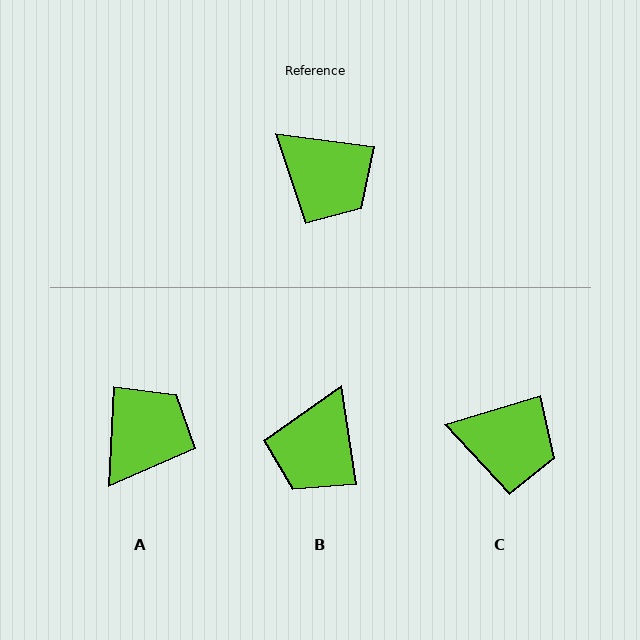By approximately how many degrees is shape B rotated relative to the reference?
Approximately 74 degrees clockwise.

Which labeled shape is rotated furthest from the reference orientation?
A, about 94 degrees away.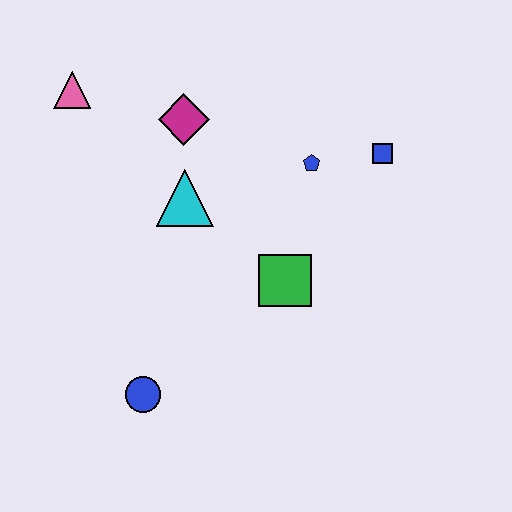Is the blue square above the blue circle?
Yes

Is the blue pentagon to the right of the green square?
Yes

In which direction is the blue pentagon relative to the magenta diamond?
The blue pentagon is to the right of the magenta diamond.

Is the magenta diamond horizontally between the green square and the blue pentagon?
No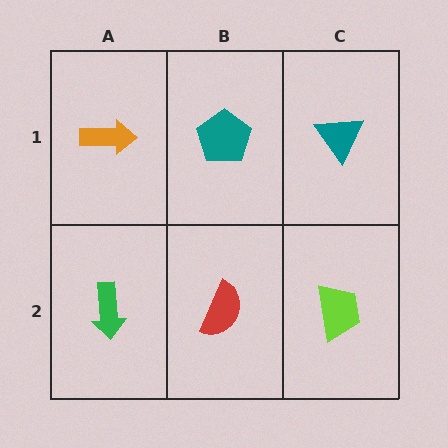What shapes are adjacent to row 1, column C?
A lime trapezoid (row 2, column C), a teal pentagon (row 1, column B).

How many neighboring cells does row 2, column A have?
2.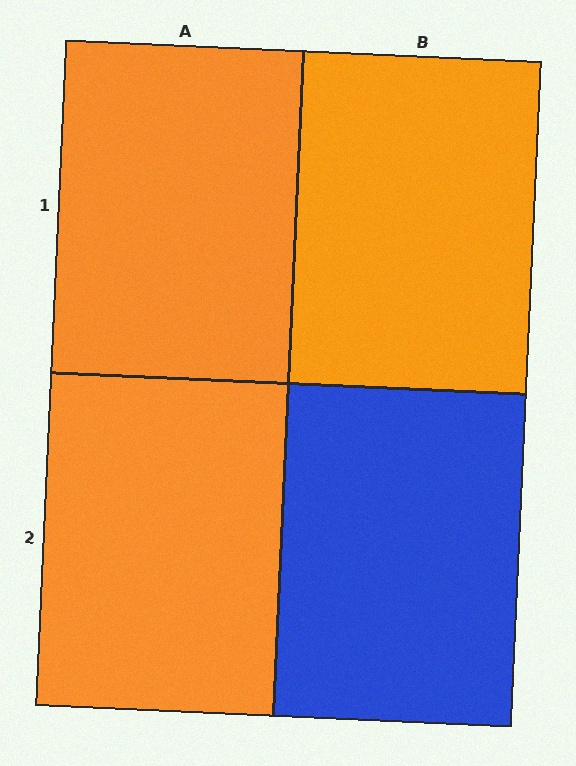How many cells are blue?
1 cell is blue.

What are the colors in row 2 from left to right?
Orange, blue.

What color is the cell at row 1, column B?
Orange.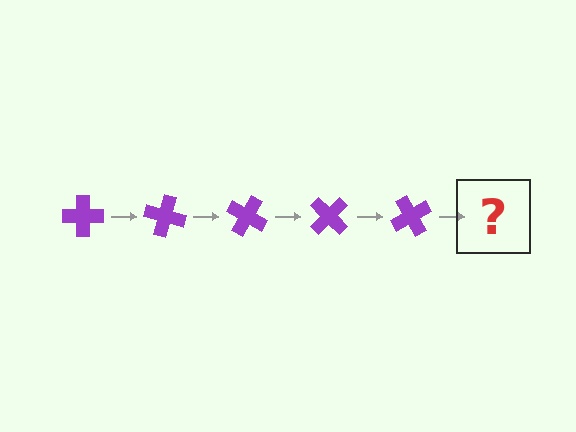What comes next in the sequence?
The next element should be a purple cross rotated 75 degrees.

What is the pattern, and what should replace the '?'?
The pattern is that the cross rotates 15 degrees each step. The '?' should be a purple cross rotated 75 degrees.